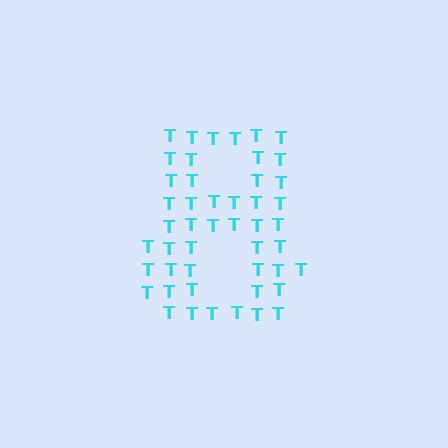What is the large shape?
The large shape is the digit 8.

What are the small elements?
The small elements are letter T's.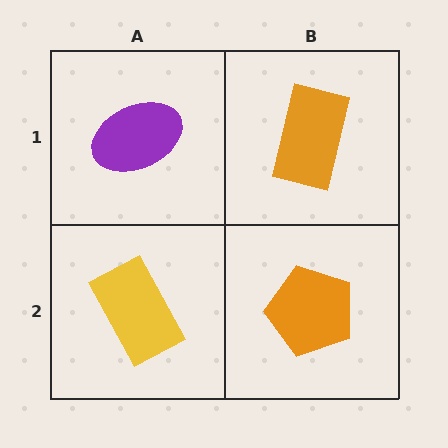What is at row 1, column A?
A purple ellipse.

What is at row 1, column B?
An orange rectangle.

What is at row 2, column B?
An orange pentagon.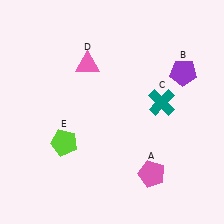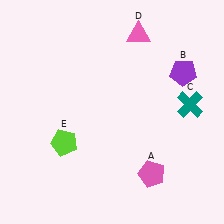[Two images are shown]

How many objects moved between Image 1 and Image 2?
2 objects moved between the two images.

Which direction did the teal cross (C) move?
The teal cross (C) moved right.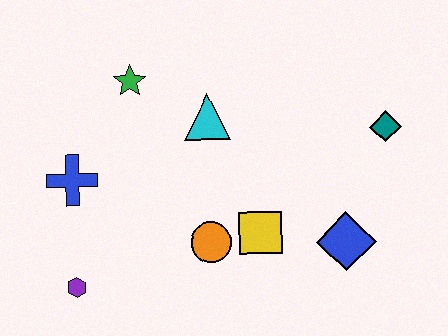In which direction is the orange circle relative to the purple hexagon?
The orange circle is to the right of the purple hexagon.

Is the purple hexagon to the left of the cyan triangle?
Yes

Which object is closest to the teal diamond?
The blue diamond is closest to the teal diamond.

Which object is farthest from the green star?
The blue diamond is farthest from the green star.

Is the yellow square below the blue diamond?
No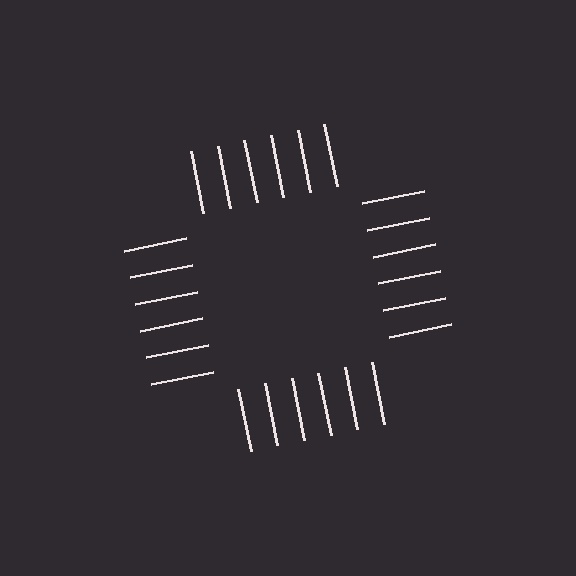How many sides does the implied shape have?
4 sides — the line-ends trace a square.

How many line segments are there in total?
24 — 6 along each of the 4 edges.